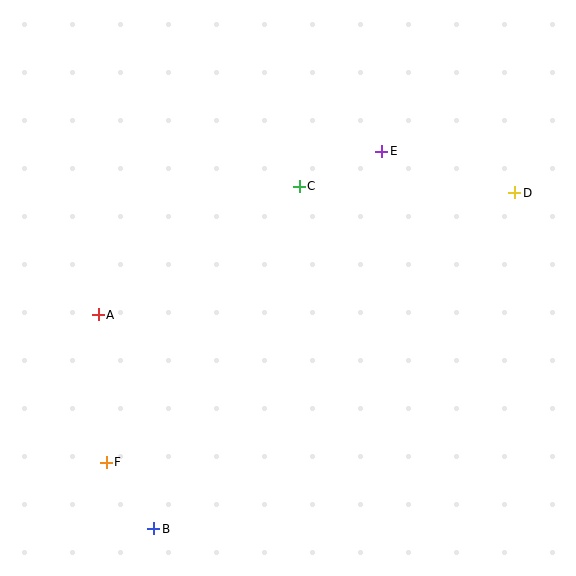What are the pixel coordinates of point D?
Point D is at (515, 193).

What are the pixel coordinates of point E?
Point E is at (382, 151).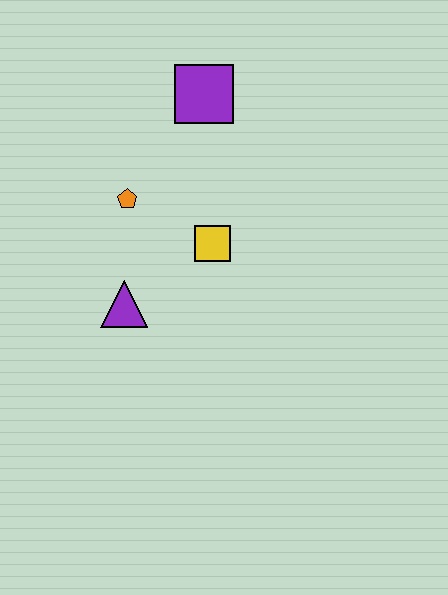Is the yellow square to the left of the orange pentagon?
No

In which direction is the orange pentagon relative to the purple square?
The orange pentagon is below the purple square.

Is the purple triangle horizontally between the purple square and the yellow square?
No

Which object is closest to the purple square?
The orange pentagon is closest to the purple square.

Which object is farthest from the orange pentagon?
The purple square is farthest from the orange pentagon.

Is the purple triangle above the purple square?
No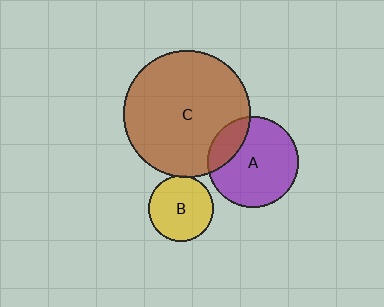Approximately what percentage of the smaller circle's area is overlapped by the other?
Approximately 20%.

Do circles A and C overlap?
Yes.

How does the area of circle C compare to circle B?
Approximately 3.8 times.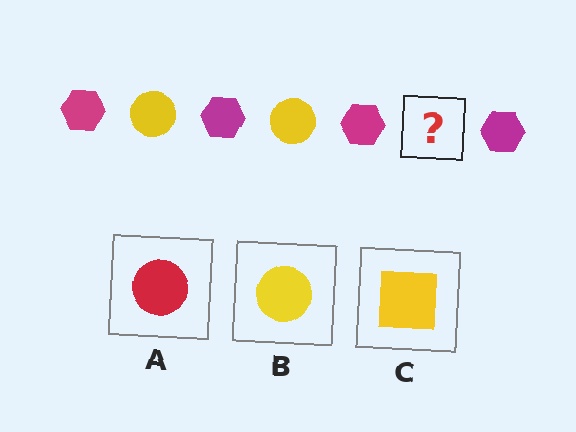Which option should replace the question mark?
Option B.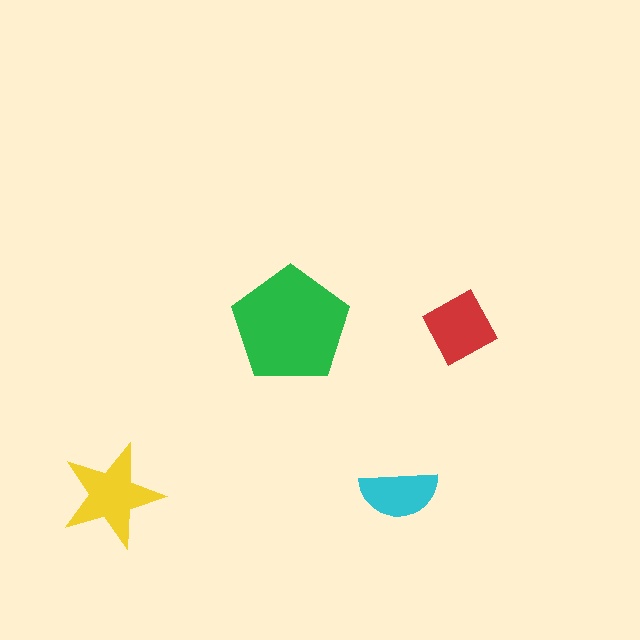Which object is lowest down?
The cyan semicircle is bottommost.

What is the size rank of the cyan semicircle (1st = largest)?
4th.